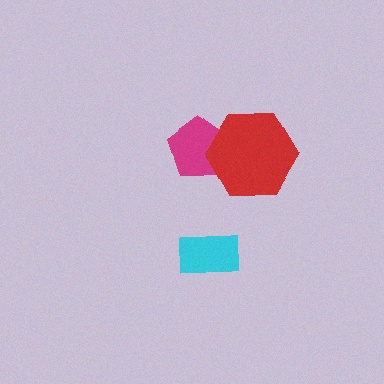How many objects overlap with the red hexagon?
1 object overlaps with the red hexagon.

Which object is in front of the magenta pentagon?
The red hexagon is in front of the magenta pentagon.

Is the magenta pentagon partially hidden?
Yes, it is partially covered by another shape.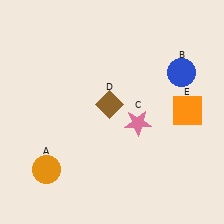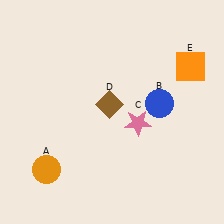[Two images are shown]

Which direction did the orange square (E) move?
The orange square (E) moved up.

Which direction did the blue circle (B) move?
The blue circle (B) moved down.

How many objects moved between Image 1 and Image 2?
2 objects moved between the two images.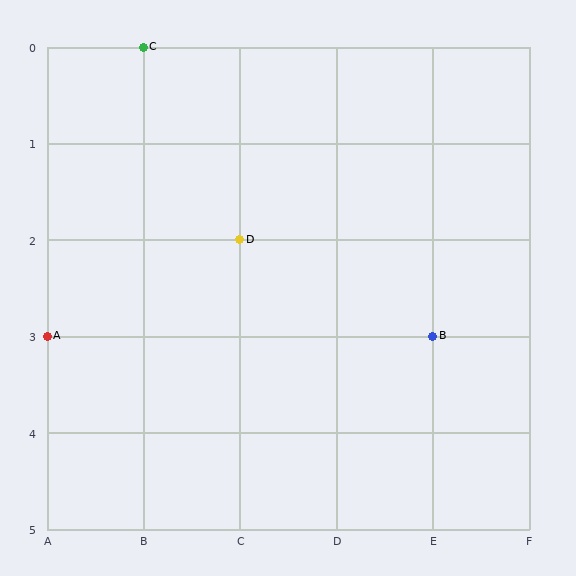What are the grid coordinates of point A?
Point A is at grid coordinates (A, 3).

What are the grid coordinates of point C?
Point C is at grid coordinates (B, 0).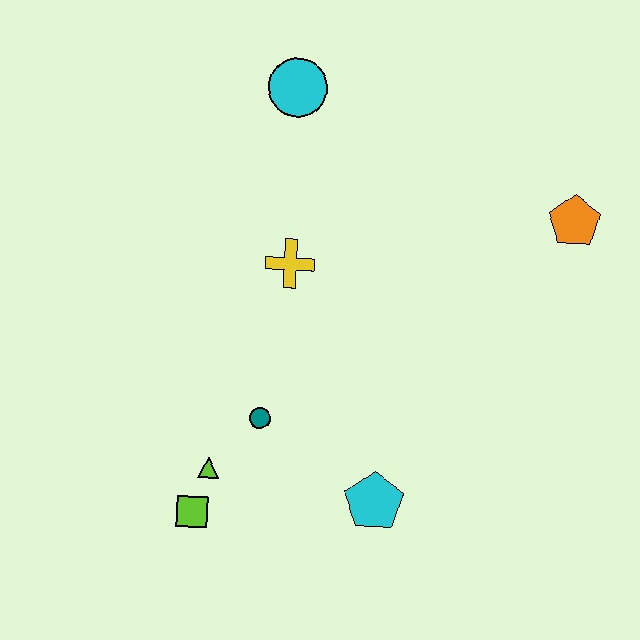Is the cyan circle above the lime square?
Yes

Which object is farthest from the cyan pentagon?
The cyan circle is farthest from the cyan pentagon.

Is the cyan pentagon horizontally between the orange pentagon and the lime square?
Yes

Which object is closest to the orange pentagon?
The yellow cross is closest to the orange pentagon.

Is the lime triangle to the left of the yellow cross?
Yes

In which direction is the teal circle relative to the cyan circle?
The teal circle is below the cyan circle.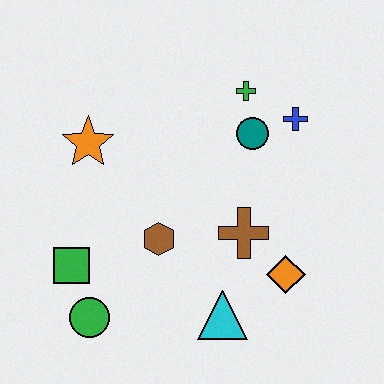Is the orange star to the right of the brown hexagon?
No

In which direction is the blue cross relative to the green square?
The blue cross is to the right of the green square.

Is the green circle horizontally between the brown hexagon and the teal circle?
No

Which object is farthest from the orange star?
The orange diamond is farthest from the orange star.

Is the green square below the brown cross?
Yes